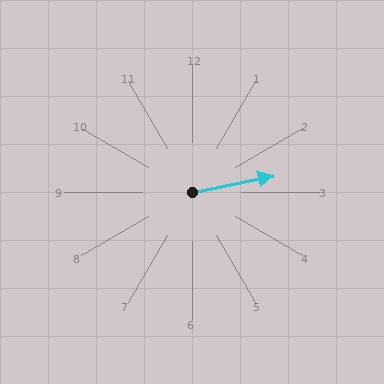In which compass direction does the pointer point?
East.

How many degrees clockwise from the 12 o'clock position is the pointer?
Approximately 78 degrees.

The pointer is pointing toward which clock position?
Roughly 3 o'clock.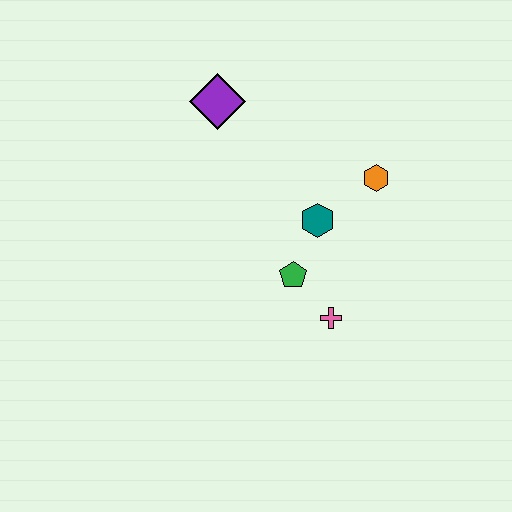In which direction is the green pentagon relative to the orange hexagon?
The green pentagon is below the orange hexagon.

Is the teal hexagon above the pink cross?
Yes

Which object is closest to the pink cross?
The green pentagon is closest to the pink cross.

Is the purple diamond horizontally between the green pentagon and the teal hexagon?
No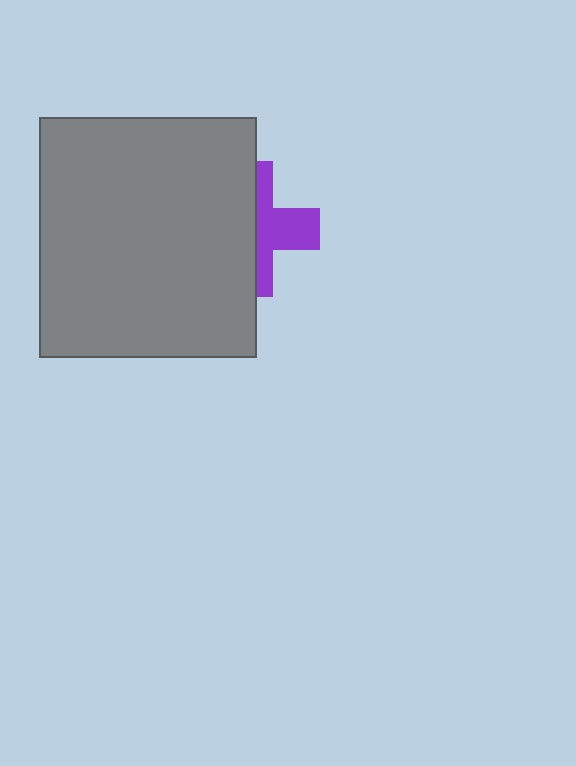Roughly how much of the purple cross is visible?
A small part of it is visible (roughly 43%).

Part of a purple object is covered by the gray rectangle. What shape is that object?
It is a cross.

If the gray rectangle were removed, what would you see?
You would see the complete purple cross.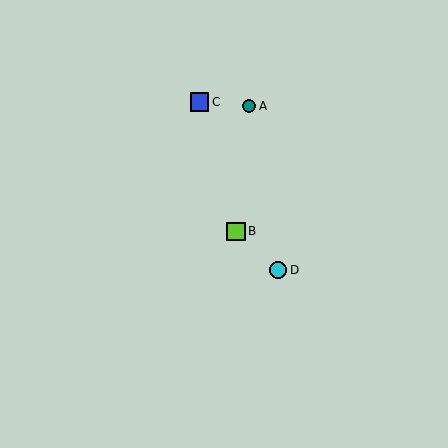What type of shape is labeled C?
Shape C is a blue square.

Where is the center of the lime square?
The center of the lime square is at (236, 232).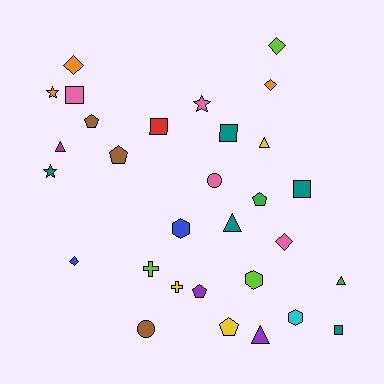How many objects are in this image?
There are 30 objects.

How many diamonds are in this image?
There are 5 diamonds.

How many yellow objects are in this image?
There are 3 yellow objects.